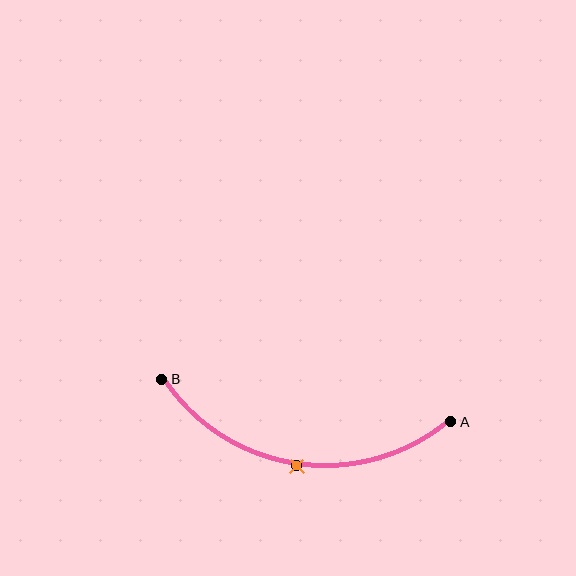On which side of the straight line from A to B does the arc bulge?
The arc bulges below the straight line connecting A and B.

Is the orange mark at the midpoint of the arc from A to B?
Yes. The orange mark lies on the arc at equal arc-length from both A and B — it is the arc midpoint.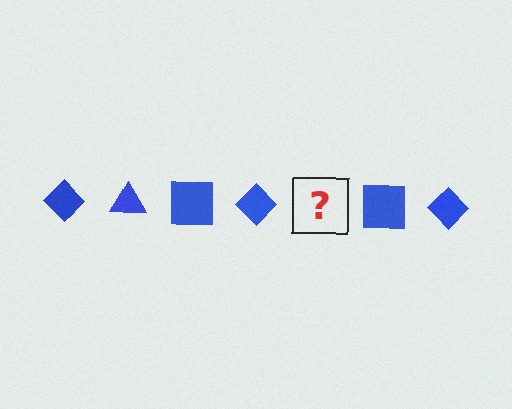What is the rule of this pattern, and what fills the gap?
The rule is that the pattern cycles through diamond, triangle, square shapes in blue. The gap should be filled with a blue triangle.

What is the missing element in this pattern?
The missing element is a blue triangle.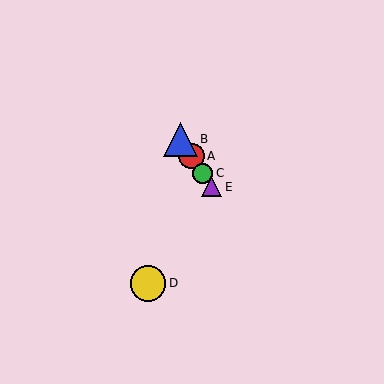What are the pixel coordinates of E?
Object E is at (211, 187).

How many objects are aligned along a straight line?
4 objects (A, B, C, E) are aligned along a straight line.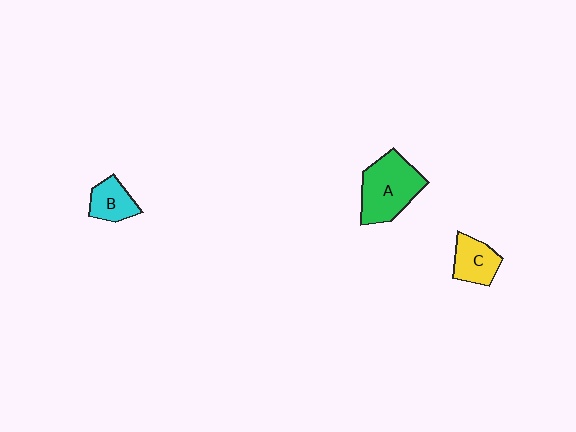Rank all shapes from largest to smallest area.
From largest to smallest: A (green), C (yellow), B (cyan).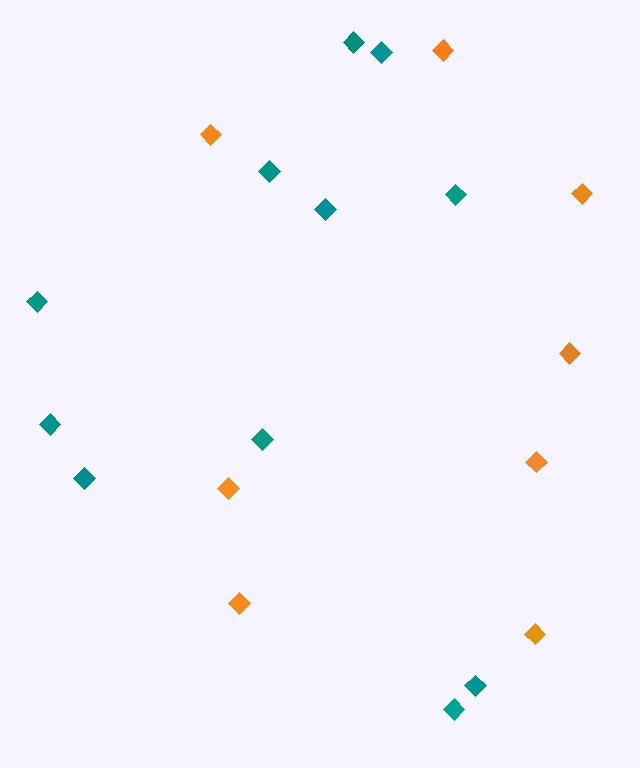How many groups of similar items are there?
There are 2 groups: one group of teal diamonds (11) and one group of orange diamonds (8).